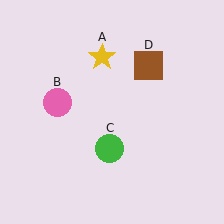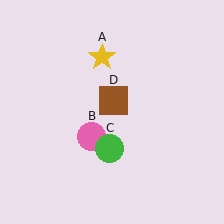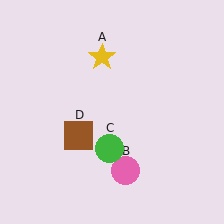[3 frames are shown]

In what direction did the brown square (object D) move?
The brown square (object D) moved down and to the left.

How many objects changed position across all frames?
2 objects changed position: pink circle (object B), brown square (object D).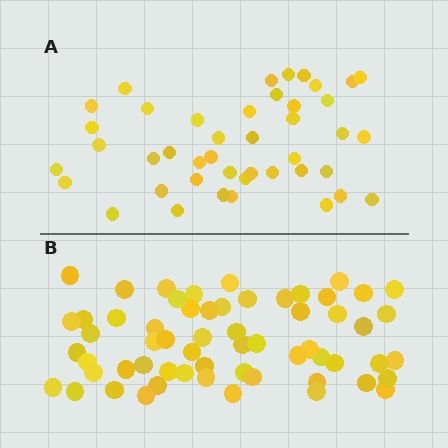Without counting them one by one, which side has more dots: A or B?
Region B (the bottom region) has more dots.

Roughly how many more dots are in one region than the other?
Region B has approximately 15 more dots than region A.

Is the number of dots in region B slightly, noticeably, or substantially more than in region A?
Region B has noticeably more, but not dramatically so. The ratio is roughly 1.4 to 1.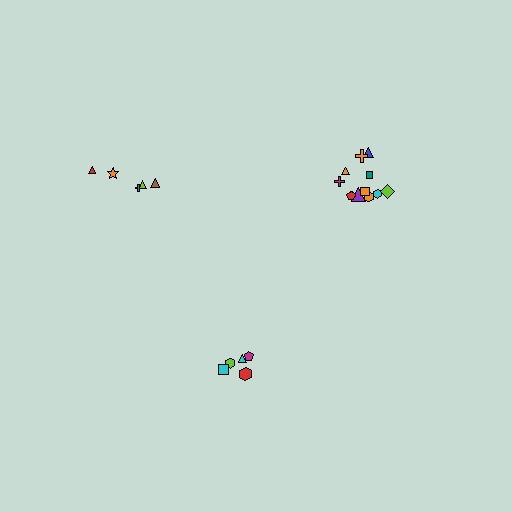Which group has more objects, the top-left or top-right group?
The top-right group.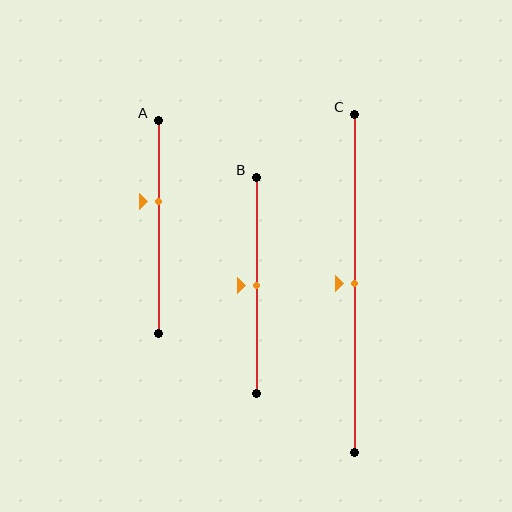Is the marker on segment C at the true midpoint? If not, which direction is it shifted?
Yes, the marker on segment C is at the true midpoint.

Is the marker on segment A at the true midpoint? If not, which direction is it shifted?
No, the marker on segment A is shifted upward by about 12% of the segment length.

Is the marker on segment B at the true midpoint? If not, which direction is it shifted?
Yes, the marker on segment B is at the true midpoint.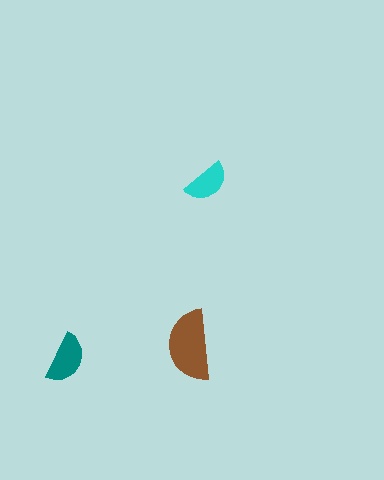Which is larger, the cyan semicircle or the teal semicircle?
The teal one.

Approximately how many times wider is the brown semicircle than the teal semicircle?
About 1.5 times wider.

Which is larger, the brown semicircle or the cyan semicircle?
The brown one.